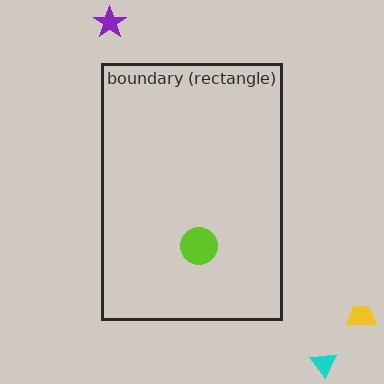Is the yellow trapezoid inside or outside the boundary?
Outside.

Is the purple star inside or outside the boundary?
Outside.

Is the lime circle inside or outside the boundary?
Inside.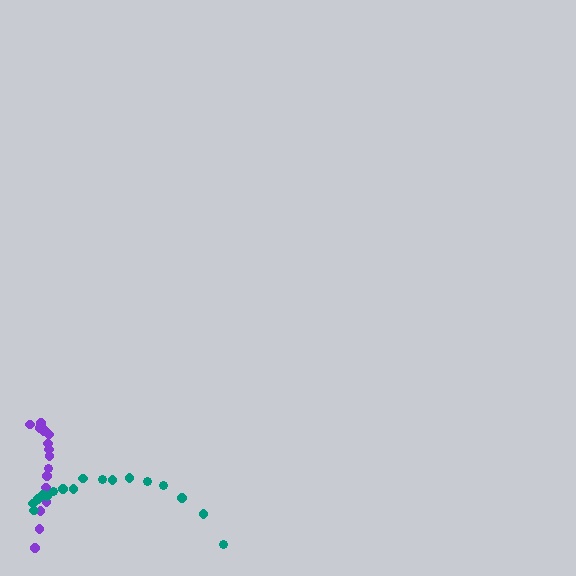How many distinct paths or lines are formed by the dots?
There are 2 distinct paths.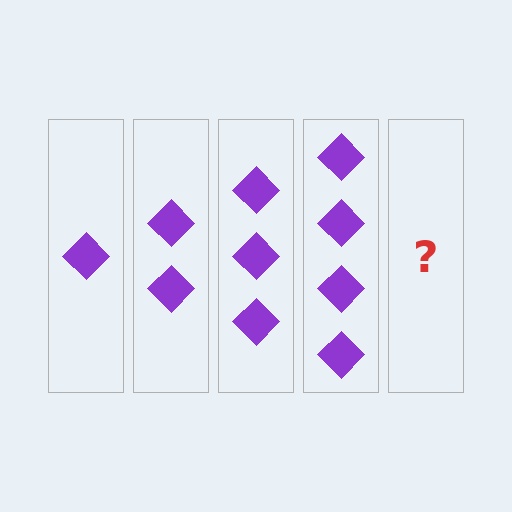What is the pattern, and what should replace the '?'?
The pattern is that each step adds one more diamond. The '?' should be 5 diamonds.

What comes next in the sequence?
The next element should be 5 diamonds.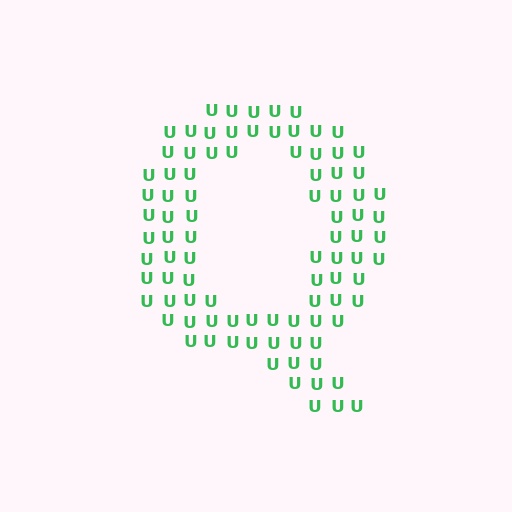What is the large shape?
The large shape is the letter Q.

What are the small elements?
The small elements are letter U's.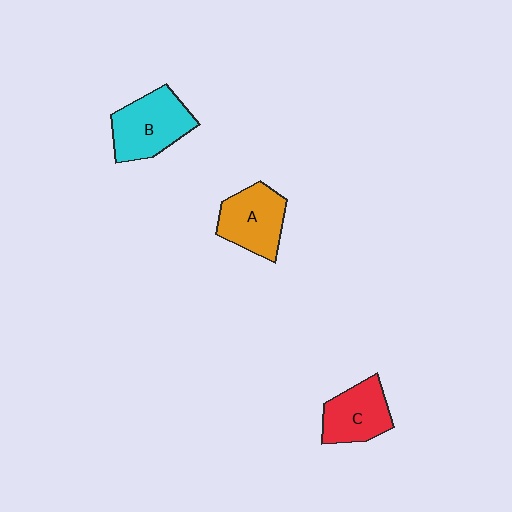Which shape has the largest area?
Shape B (cyan).